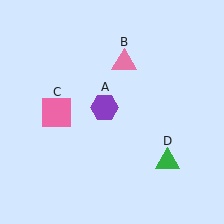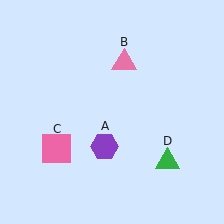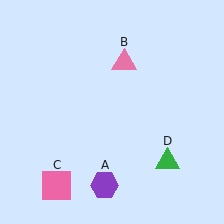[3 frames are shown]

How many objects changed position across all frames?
2 objects changed position: purple hexagon (object A), pink square (object C).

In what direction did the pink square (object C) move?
The pink square (object C) moved down.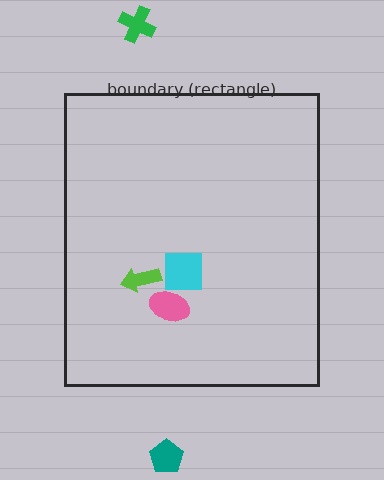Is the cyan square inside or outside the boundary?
Inside.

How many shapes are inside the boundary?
3 inside, 2 outside.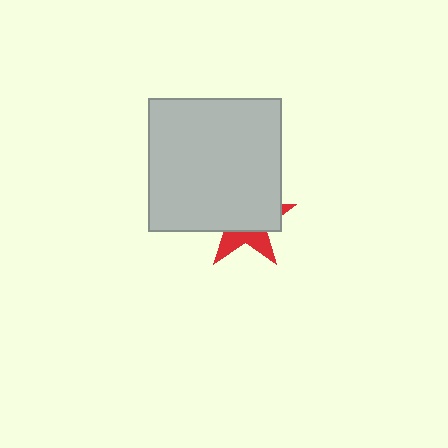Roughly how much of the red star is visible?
A small part of it is visible (roughly 34%).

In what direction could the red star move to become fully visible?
The red star could move down. That would shift it out from behind the light gray square entirely.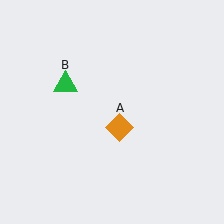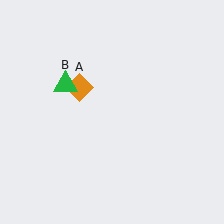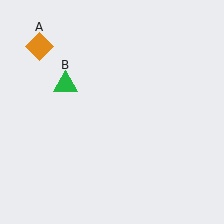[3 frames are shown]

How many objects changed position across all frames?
1 object changed position: orange diamond (object A).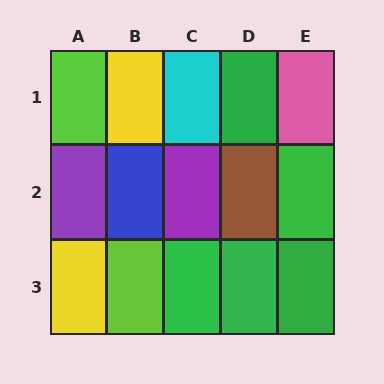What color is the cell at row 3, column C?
Green.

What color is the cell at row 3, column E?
Green.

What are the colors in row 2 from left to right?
Purple, blue, purple, brown, green.